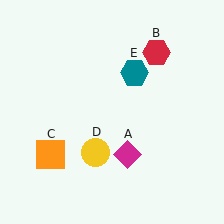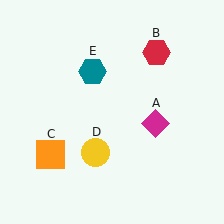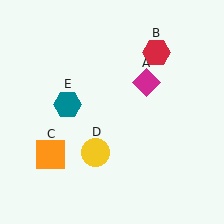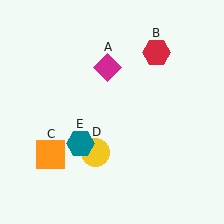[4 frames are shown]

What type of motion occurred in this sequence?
The magenta diamond (object A), teal hexagon (object E) rotated counterclockwise around the center of the scene.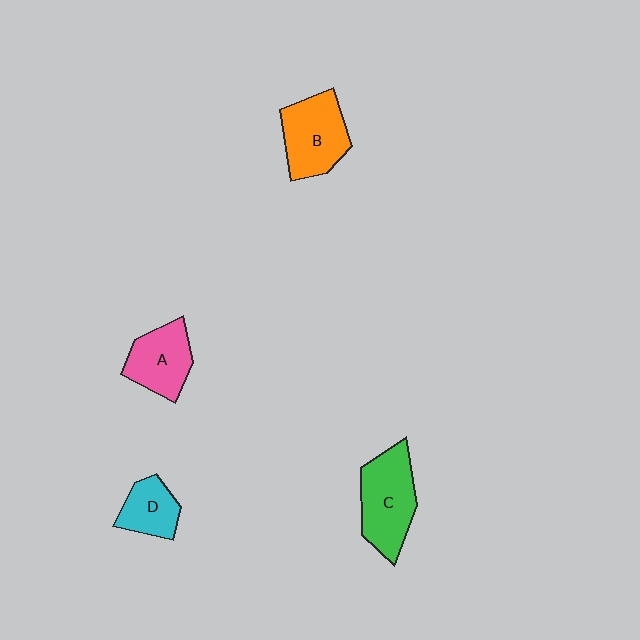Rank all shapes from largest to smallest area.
From largest to smallest: C (green), B (orange), A (pink), D (cyan).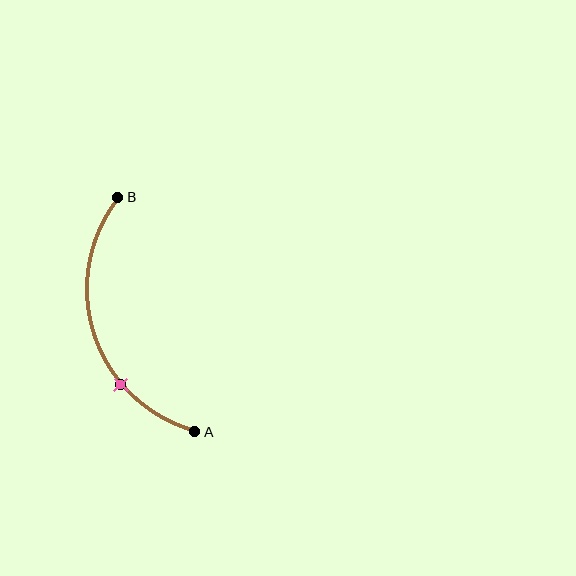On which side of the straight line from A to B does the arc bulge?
The arc bulges to the left of the straight line connecting A and B.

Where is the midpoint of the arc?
The arc midpoint is the point on the curve farthest from the straight line joining A and B. It sits to the left of that line.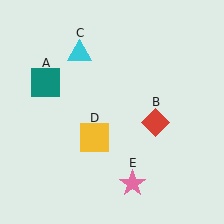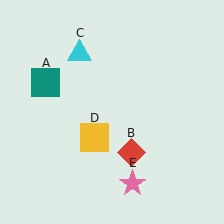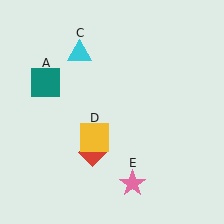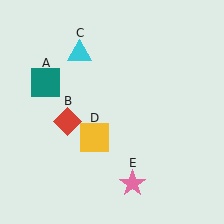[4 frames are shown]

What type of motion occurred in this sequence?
The red diamond (object B) rotated clockwise around the center of the scene.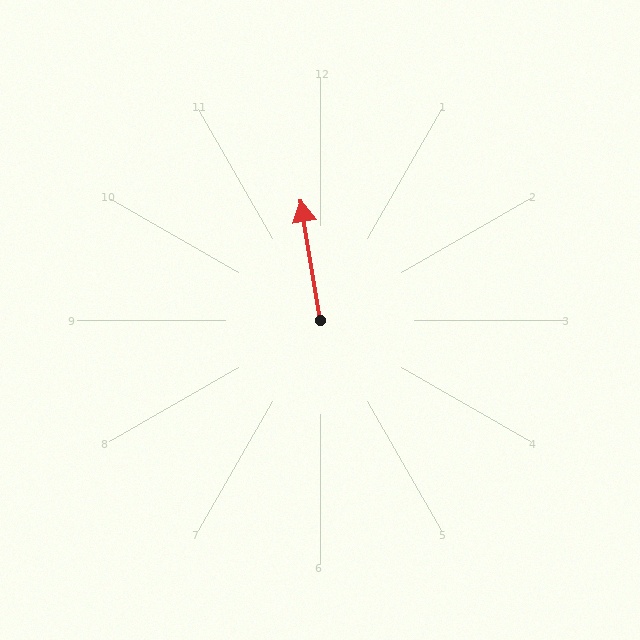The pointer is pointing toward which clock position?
Roughly 12 o'clock.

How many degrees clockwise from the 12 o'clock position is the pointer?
Approximately 351 degrees.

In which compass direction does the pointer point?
North.